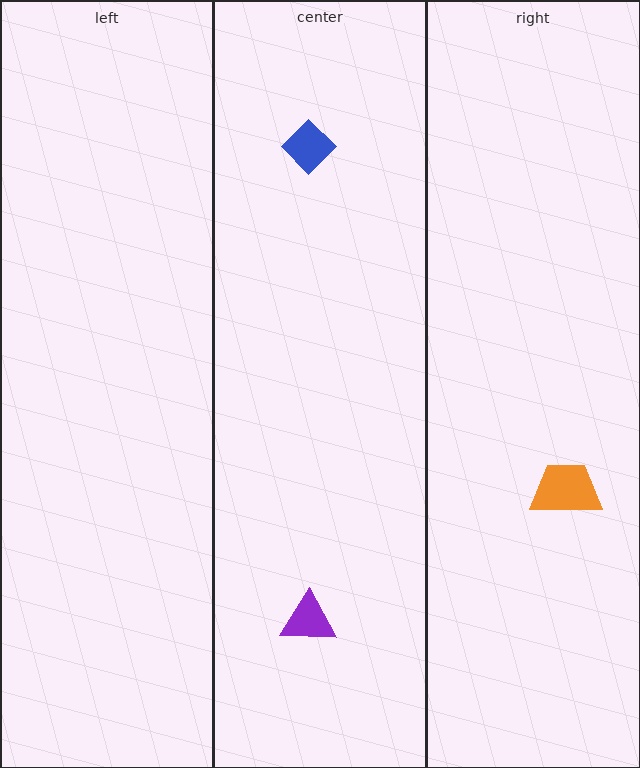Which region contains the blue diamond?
The center region.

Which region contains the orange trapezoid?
The right region.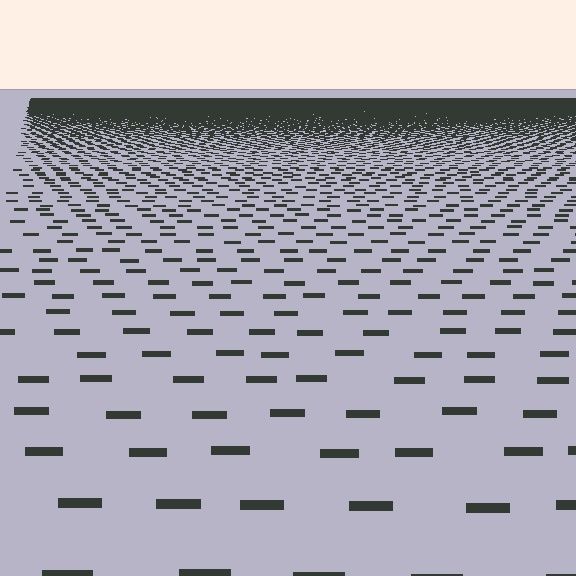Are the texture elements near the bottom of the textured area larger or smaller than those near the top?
Larger. Near the bottom, elements are closer to the viewer and appear at a bigger on-screen size.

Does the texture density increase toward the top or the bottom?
Density increases toward the top.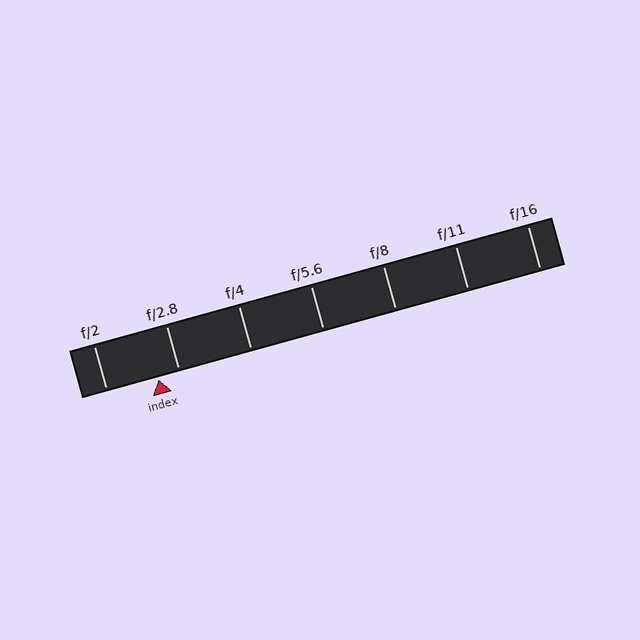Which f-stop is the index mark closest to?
The index mark is closest to f/2.8.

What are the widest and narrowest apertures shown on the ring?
The widest aperture shown is f/2 and the narrowest is f/16.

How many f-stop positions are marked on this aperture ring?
There are 7 f-stop positions marked.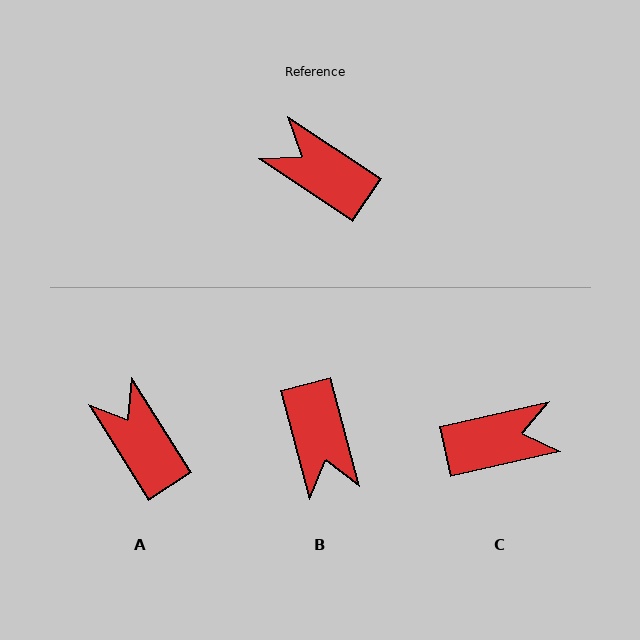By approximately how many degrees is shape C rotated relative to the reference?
Approximately 134 degrees clockwise.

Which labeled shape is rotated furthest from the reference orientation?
B, about 139 degrees away.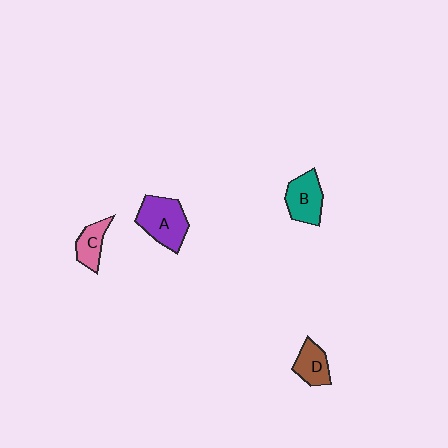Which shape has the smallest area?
Shape C (pink).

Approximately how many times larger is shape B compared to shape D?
Approximately 1.3 times.